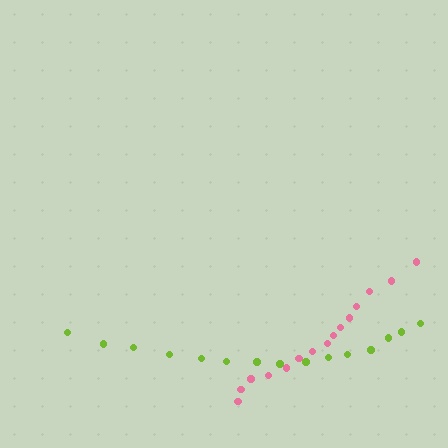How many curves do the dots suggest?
There are 2 distinct paths.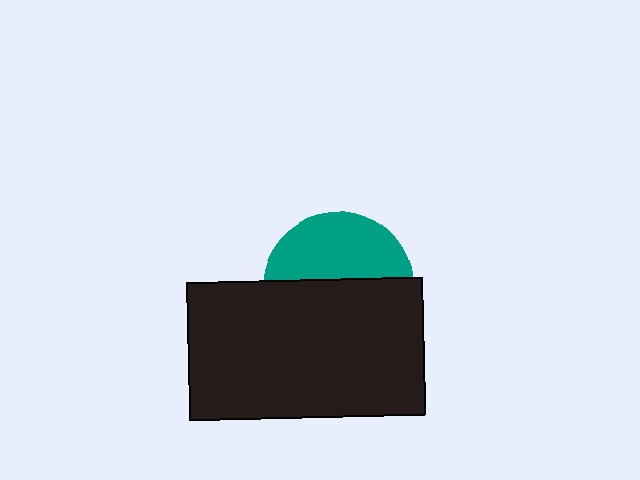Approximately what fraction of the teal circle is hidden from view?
Roughly 57% of the teal circle is hidden behind the black rectangle.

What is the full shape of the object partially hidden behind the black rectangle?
The partially hidden object is a teal circle.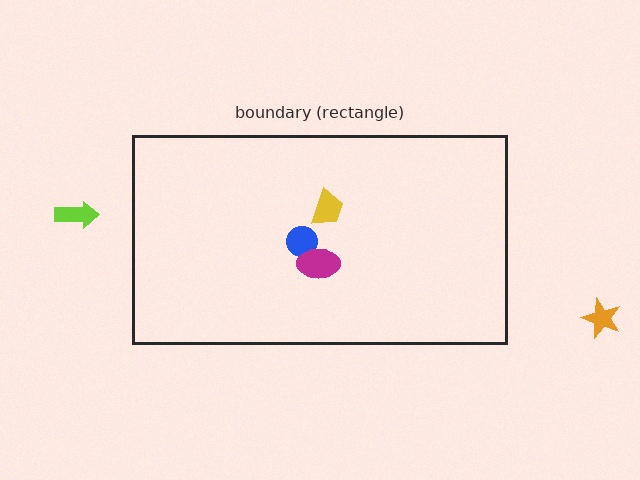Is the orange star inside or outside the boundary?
Outside.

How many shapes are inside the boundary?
3 inside, 2 outside.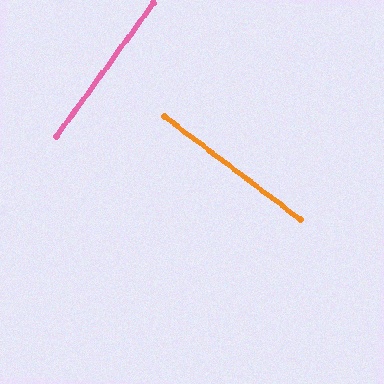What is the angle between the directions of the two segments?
Approximately 89 degrees.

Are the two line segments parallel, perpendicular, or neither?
Perpendicular — they meet at approximately 89°.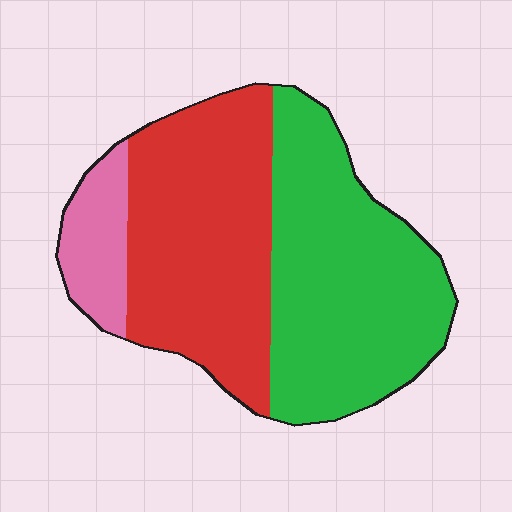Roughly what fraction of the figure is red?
Red covers 43% of the figure.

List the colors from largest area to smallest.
From largest to smallest: green, red, pink.